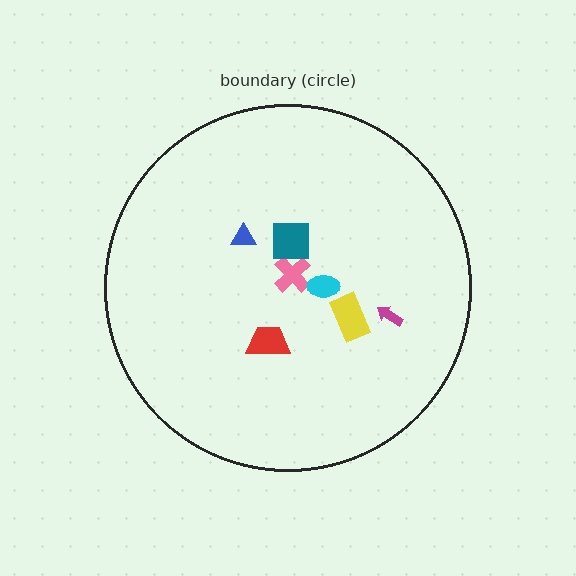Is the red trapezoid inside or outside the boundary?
Inside.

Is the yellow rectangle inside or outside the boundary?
Inside.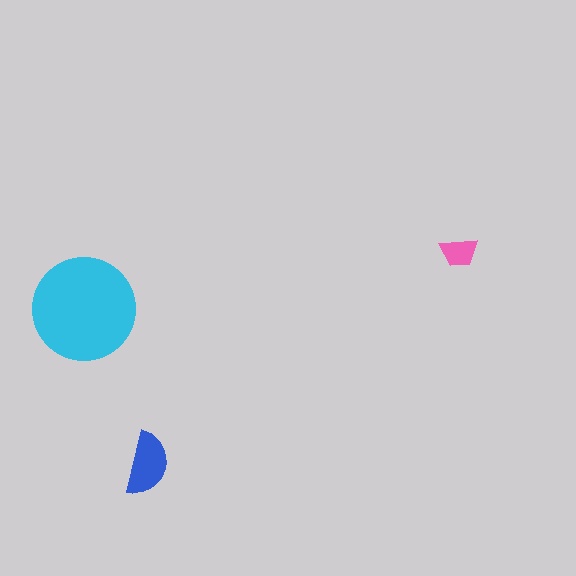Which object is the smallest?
The pink trapezoid.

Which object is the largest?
The cyan circle.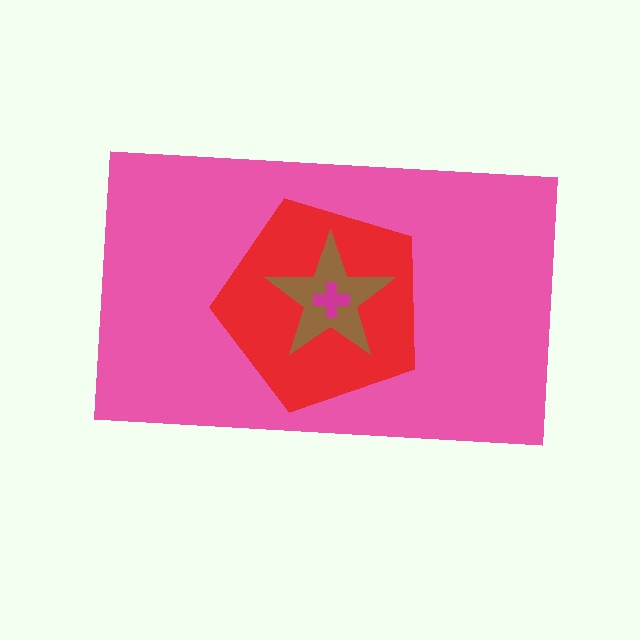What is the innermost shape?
The magenta cross.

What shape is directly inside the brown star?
The magenta cross.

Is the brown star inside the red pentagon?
Yes.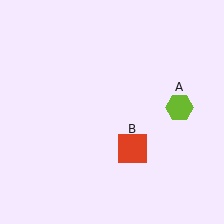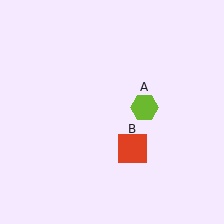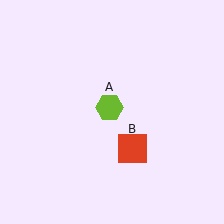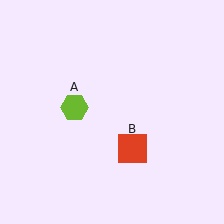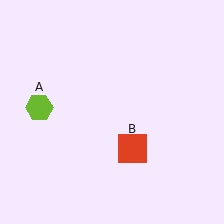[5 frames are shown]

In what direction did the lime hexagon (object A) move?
The lime hexagon (object A) moved left.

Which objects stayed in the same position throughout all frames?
Red square (object B) remained stationary.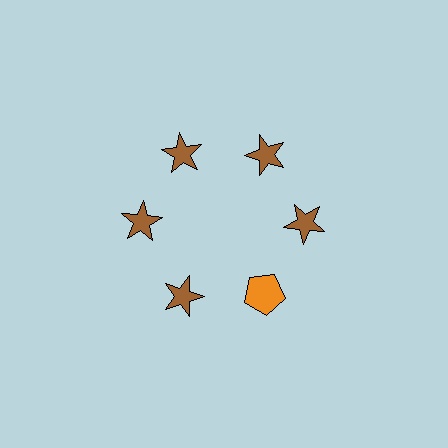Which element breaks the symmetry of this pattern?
The orange pentagon at roughly the 5 o'clock position breaks the symmetry. All other shapes are brown stars.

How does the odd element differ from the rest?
It differs in both color (orange instead of brown) and shape (pentagon instead of star).